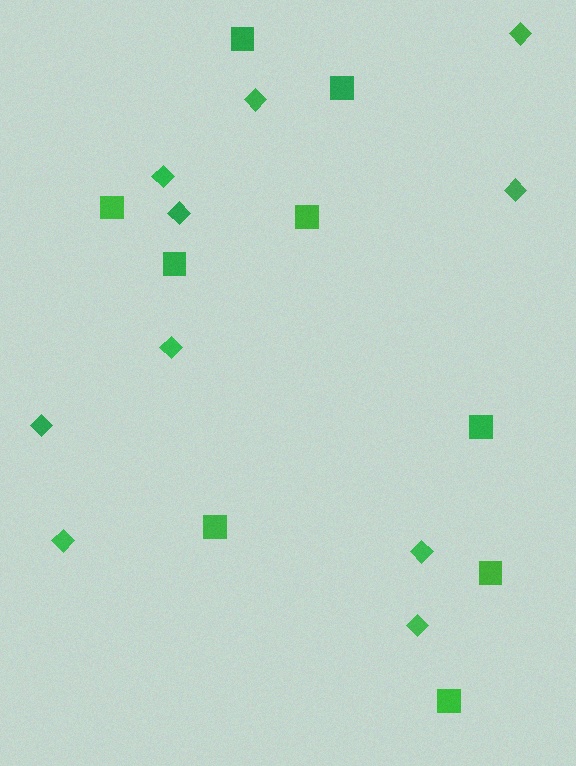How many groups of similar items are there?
There are 2 groups: one group of diamonds (10) and one group of squares (9).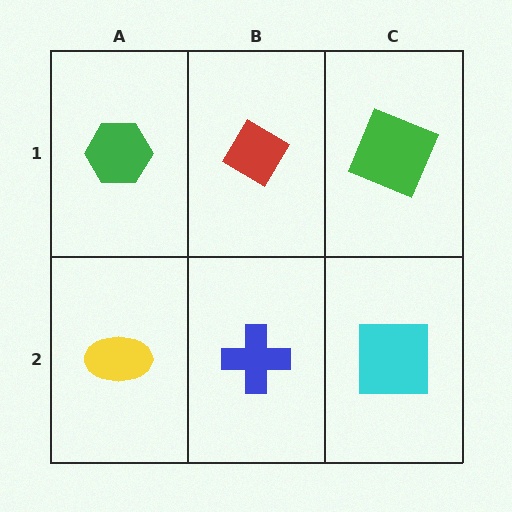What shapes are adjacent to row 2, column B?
A red diamond (row 1, column B), a yellow ellipse (row 2, column A), a cyan square (row 2, column C).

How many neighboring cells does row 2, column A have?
2.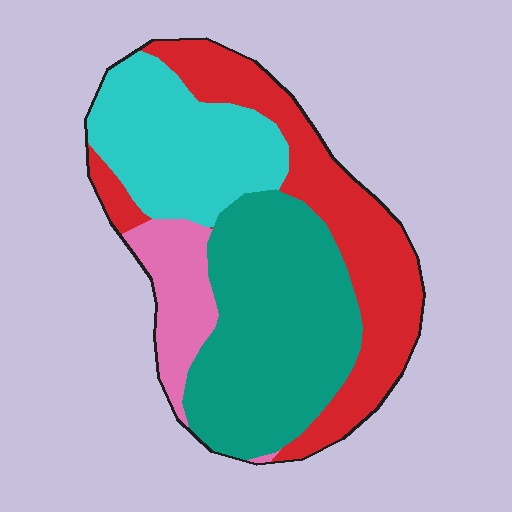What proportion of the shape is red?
Red covers around 30% of the shape.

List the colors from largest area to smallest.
From largest to smallest: teal, red, cyan, pink.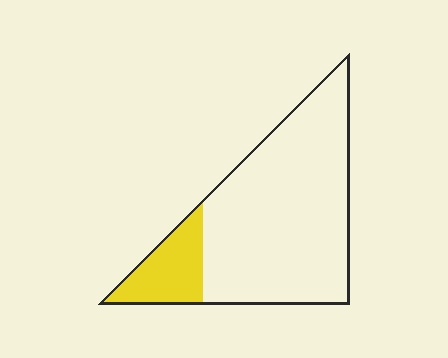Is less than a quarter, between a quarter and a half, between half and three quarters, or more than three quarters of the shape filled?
Less than a quarter.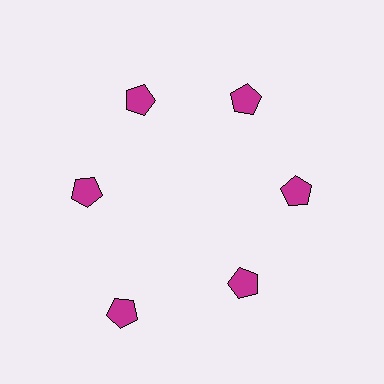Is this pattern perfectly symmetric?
No. The 6 magenta pentagons are arranged in a ring, but one element near the 7 o'clock position is pushed outward from the center, breaking the 6-fold rotational symmetry.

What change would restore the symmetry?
The symmetry would be restored by moving it inward, back onto the ring so that all 6 pentagons sit at equal angles and equal distance from the center.